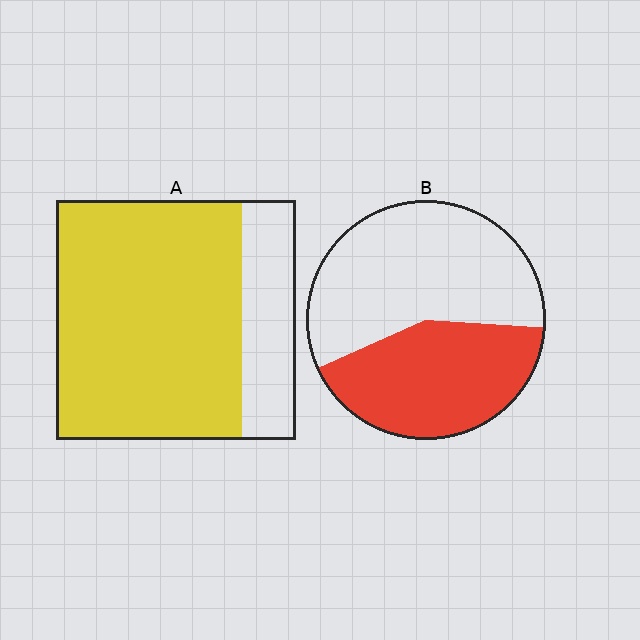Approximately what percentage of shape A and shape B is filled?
A is approximately 80% and B is approximately 40%.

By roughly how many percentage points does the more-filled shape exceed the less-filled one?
By roughly 35 percentage points (A over B).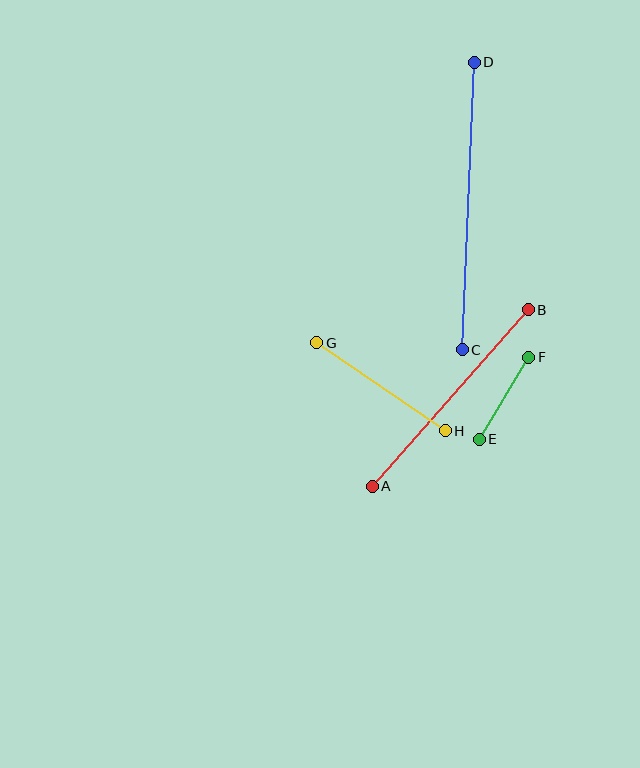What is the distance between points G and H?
The distance is approximately 156 pixels.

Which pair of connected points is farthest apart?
Points C and D are farthest apart.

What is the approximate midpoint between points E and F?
The midpoint is at approximately (504, 398) pixels.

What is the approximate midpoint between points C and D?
The midpoint is at approximately (468, 206) pixels.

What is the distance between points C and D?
The distance is approximately 288 pixels.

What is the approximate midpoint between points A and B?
The midpoint is at approximately (450, 398) pixels.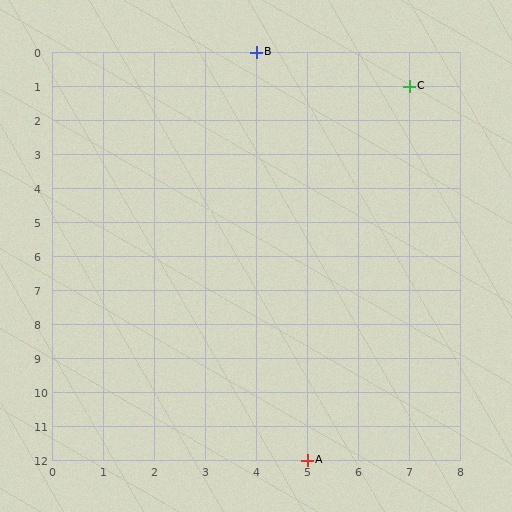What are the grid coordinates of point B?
Point B is at grid coordinates (4, 0).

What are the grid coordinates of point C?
Point C is at grid coordinates (7, 1).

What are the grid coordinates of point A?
Point A is at grid coordinates (5, 12).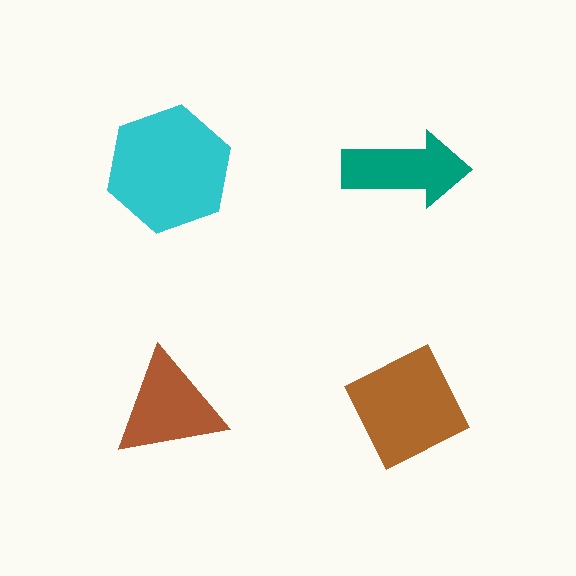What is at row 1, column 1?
A cyan hexagon.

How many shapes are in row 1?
2 shapes.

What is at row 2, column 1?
A brown triangle.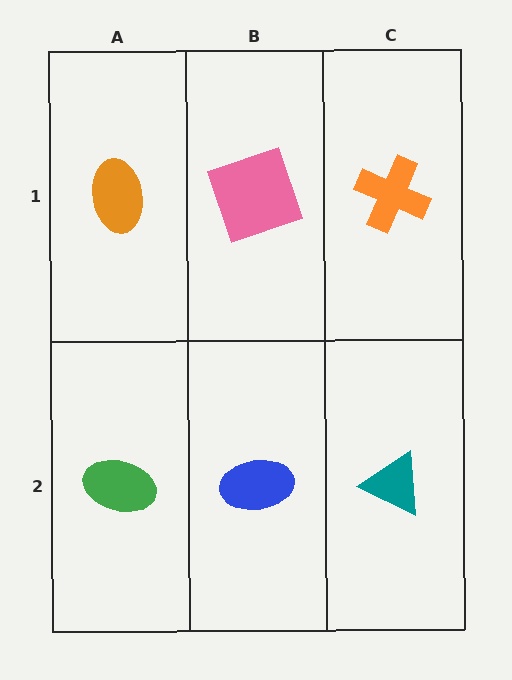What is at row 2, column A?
A green ellipse.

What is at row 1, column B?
A pink square.